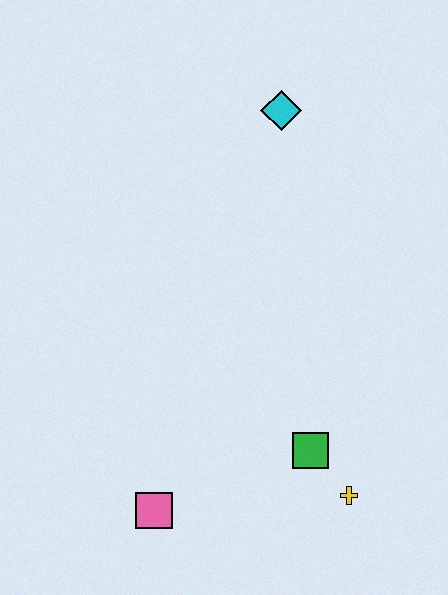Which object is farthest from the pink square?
The cyan diamond is farthest from the pink square.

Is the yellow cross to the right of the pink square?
Yes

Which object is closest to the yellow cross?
The green square is closest to the yellow cross.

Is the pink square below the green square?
Yes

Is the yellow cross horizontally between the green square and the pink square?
No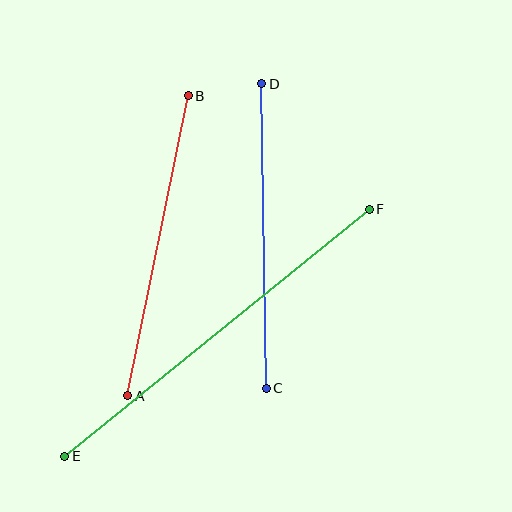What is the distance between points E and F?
The distance is approximately 392 pixels.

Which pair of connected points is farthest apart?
Points E and F are farthest apart.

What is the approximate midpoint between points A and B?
The midpoint is at approximately (158, 246) pixels.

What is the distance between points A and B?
The distance is approximately 306 pixels.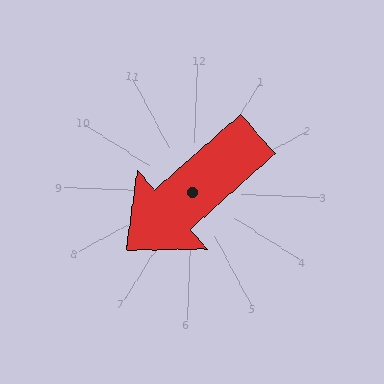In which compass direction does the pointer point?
Southwest.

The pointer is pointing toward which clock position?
Roughly 8 o'clock.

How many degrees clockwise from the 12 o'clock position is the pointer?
Approximately 226 degrees.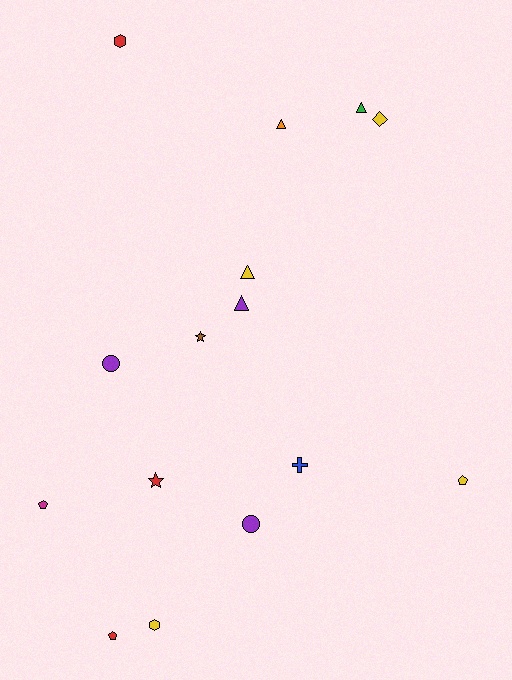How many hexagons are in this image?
There are 2 hexagons.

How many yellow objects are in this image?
There are 4 yellow objects.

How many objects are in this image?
There are 15 objects.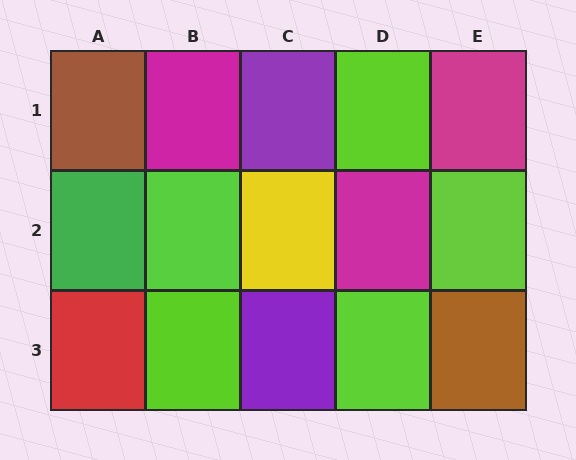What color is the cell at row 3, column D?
Lime.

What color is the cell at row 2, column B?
Lime.